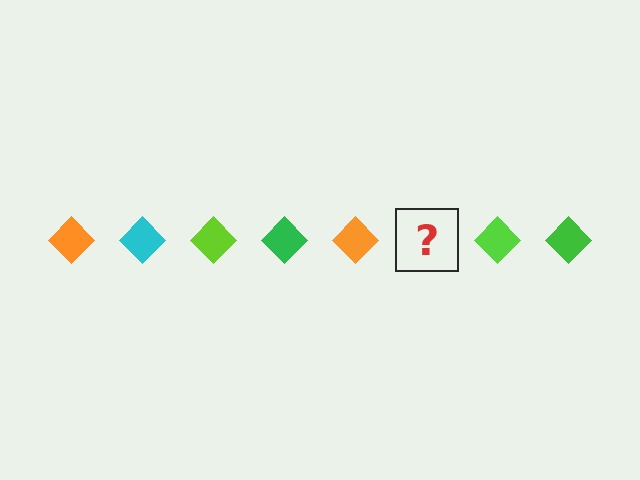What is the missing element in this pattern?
The missing element is a cyan diamond.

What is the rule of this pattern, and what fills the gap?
The rule is that the pattern cycles through orange, cyan, lime, green diamonds. The gap should be filled with a cyan diamond.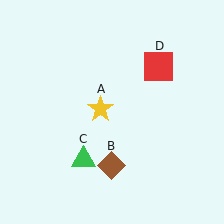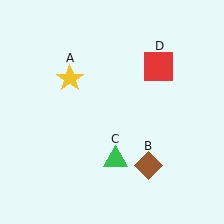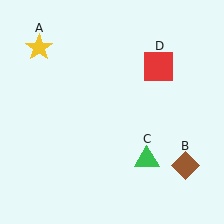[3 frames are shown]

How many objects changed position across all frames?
3 objects changed position: yellow star (object A), brown diamond (object B), green triangle (object C).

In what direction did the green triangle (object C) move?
The green triangle (object C) moved right.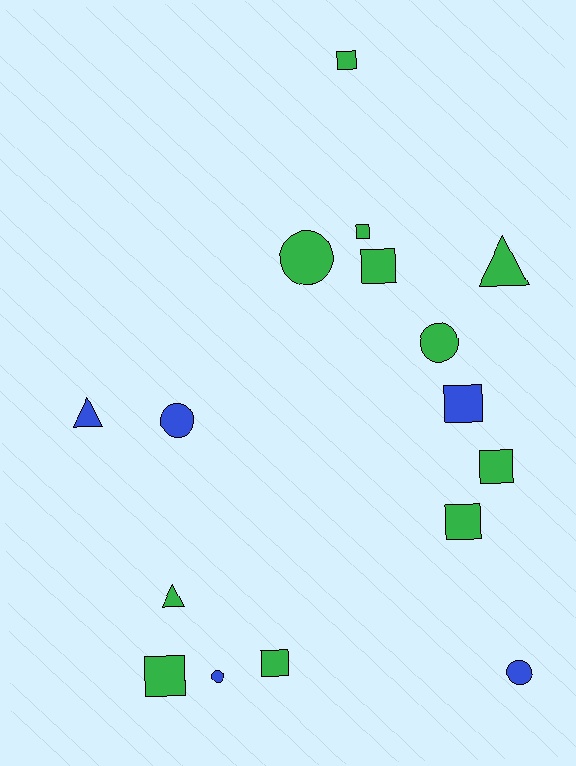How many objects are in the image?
There are 16 objects.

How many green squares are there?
There are 7 green squares.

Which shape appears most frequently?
Square, with 8 objects.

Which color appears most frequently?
Green, with 11 objects.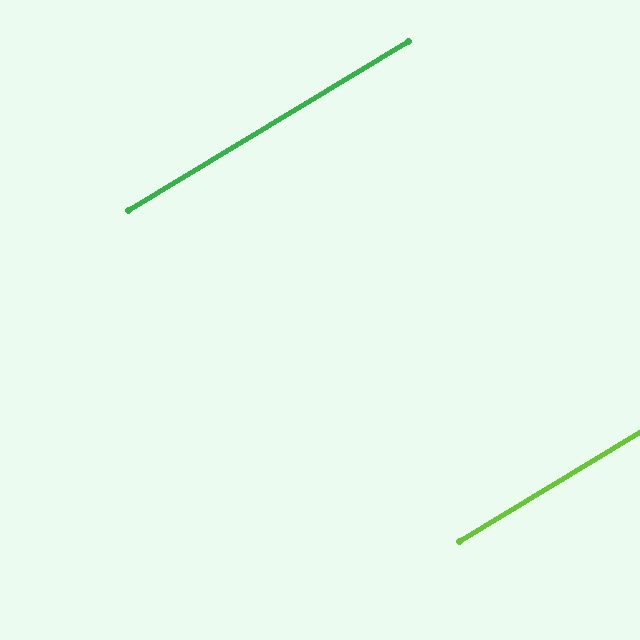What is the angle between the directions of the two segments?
Approximately 0 degrees.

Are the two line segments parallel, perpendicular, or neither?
Parallel — their directions differ by only 0.1°.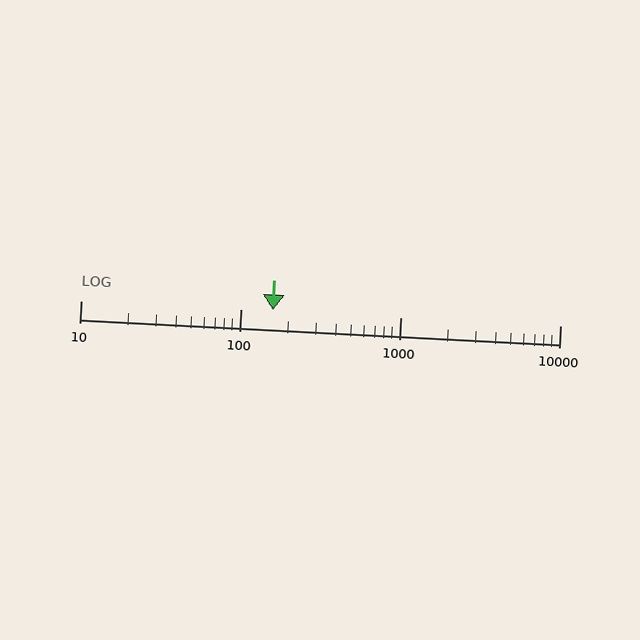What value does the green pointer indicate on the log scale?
The pointer indicates approximately 160.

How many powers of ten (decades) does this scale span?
The scale spans 3 decades, from 10 to 10000.